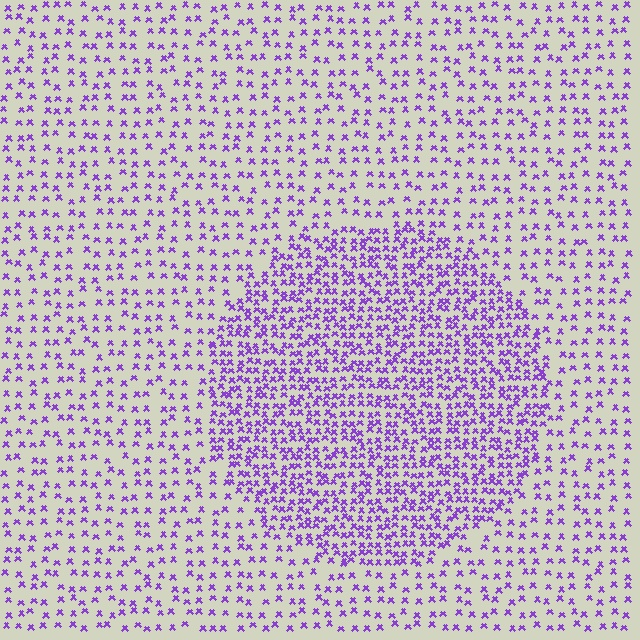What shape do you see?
I see a circle.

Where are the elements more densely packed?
The elements are more densely packed inside the circle boundary.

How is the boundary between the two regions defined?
The boundary is defined by a change in element density (approximately 2.2x ratio). All elements are the same color, size, and shape.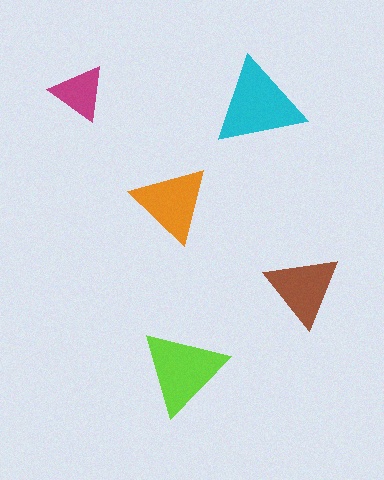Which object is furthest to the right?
The brown triangle is rightmost.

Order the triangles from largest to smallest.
the cyan one, the lime one, the orange one, the brown one, the magenta one.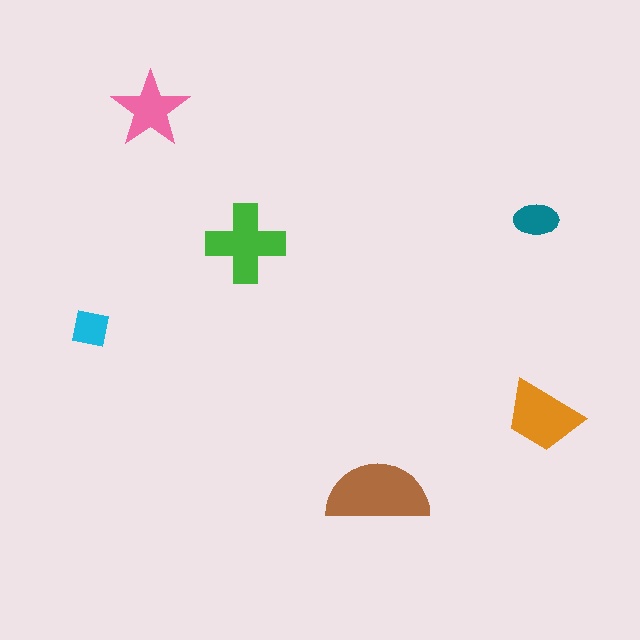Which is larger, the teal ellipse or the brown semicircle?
The brown semicircle.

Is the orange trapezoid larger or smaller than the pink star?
Larger.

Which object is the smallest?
The cyan square.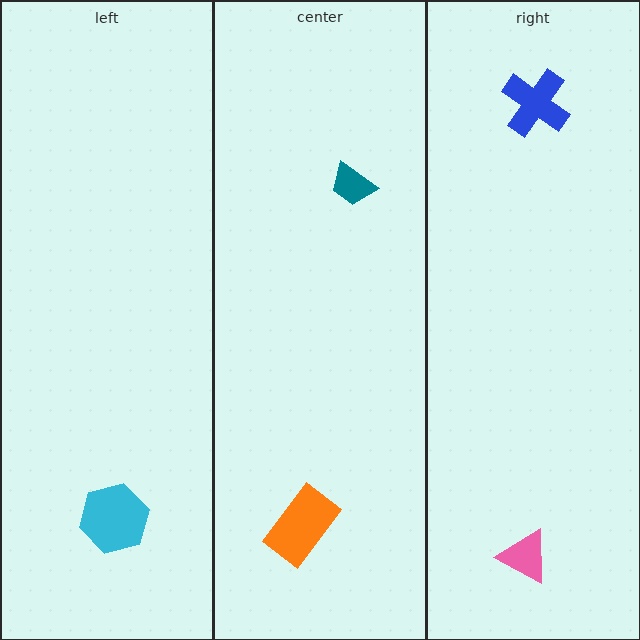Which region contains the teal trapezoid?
The center region.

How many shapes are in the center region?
2.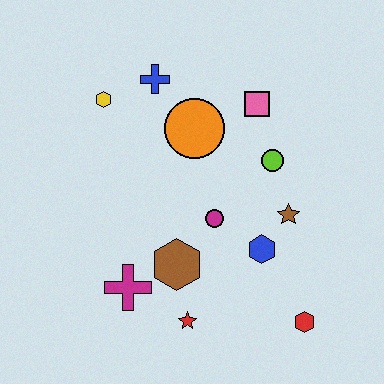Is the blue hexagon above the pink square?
No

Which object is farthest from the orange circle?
The red hexagon is farthest from the orange circle.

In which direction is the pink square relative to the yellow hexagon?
The pink square is to the right of the yellow hexagon.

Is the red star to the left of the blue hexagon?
Yes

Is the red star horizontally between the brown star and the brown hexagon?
Yes